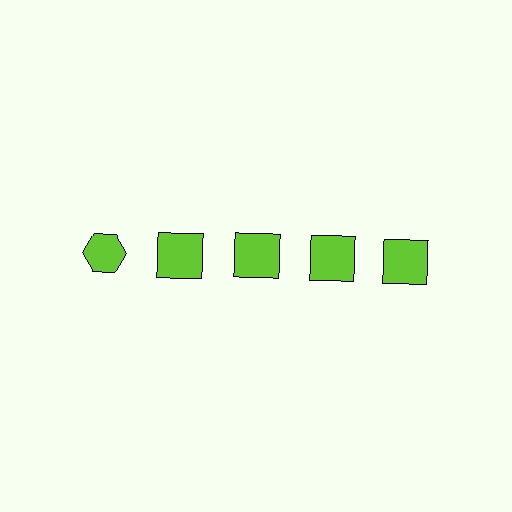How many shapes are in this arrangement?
There are 5 shapes arranged in a grid pattern.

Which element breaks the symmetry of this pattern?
The lime hexagon in the top row, leftmost column breaks the symmetry. All other shapes are lime squares.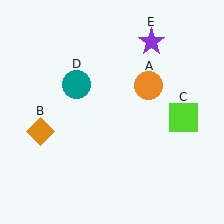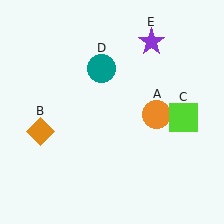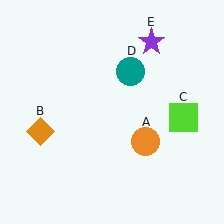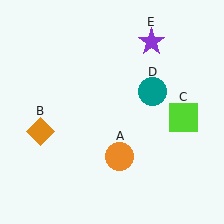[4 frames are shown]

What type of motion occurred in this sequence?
The orange circle (object A), teal circle (object D) rotated clockwise around the center of the scene.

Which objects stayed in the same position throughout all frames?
Orange diamond (object B) and lime square (object C) and purple star (object E) remained stationary.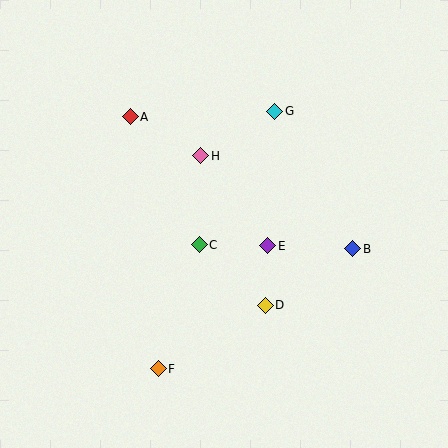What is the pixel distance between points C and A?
The distance between C and A is 146 pixels.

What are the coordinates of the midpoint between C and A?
The midpoint between C and A is at (165, 181).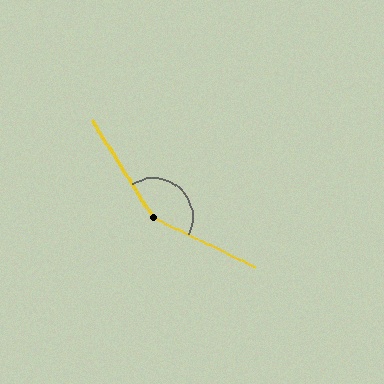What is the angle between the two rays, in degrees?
Approximately 148 degrees.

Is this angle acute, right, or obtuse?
It is obtuse.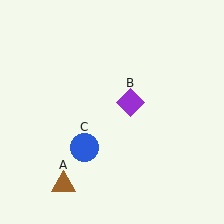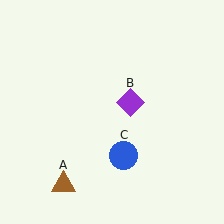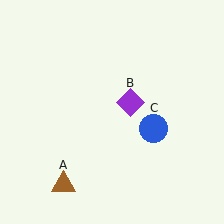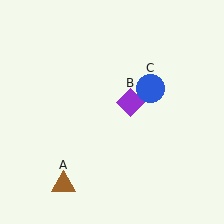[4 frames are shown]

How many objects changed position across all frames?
1 object changed position: blue circle (object C).